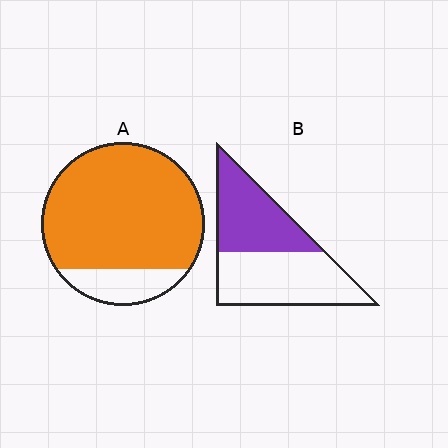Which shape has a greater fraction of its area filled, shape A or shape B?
Shape A.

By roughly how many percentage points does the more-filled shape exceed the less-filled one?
By roughly 40 percentage points (A over B).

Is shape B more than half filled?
No.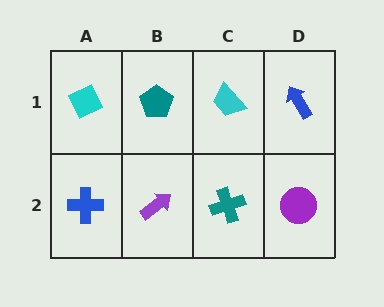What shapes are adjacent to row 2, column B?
A teal pentagon (row 1, column B), a blue cross (row 2, column A), a teal cross (row 2, column C).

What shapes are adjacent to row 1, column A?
A blue cross (row 2, column A), a teal pentagon (row 1, column B).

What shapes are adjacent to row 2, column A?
A cyan diamond (row 1, column A), a purple arrow (row 2, column B).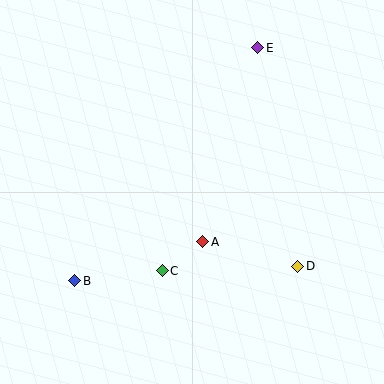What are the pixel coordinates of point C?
Point C is at (162, 271).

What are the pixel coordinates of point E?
Point E is at (258, 48).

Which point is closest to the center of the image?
Point A at (203, 242) is closest to the center.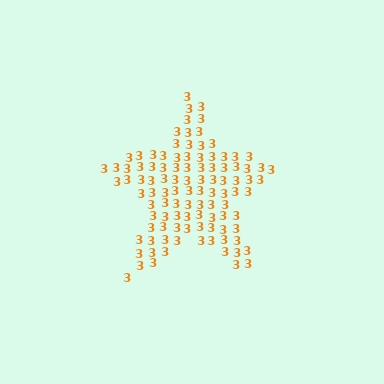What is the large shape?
The large shape is a star.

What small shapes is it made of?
It is made of small digit 3's.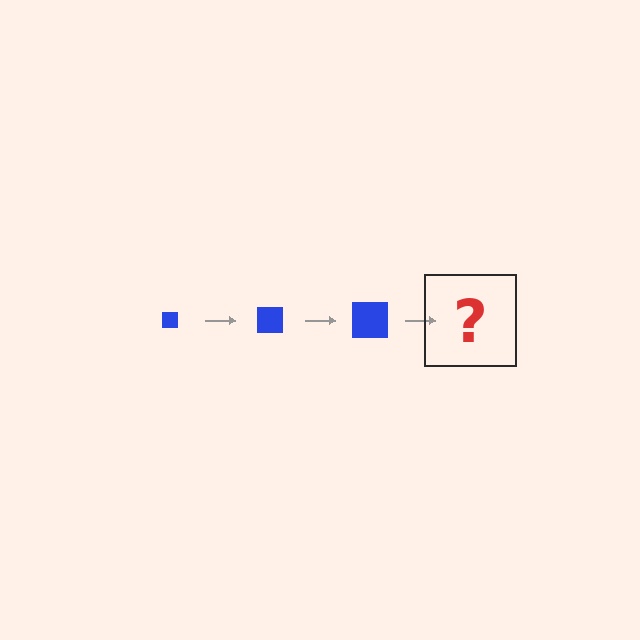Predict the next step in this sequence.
The next step is a blue square, larger than the previous one.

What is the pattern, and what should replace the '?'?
The pattern is that the square gets progressively larger each step. The '?' should be a blue square, larger than the previous one.